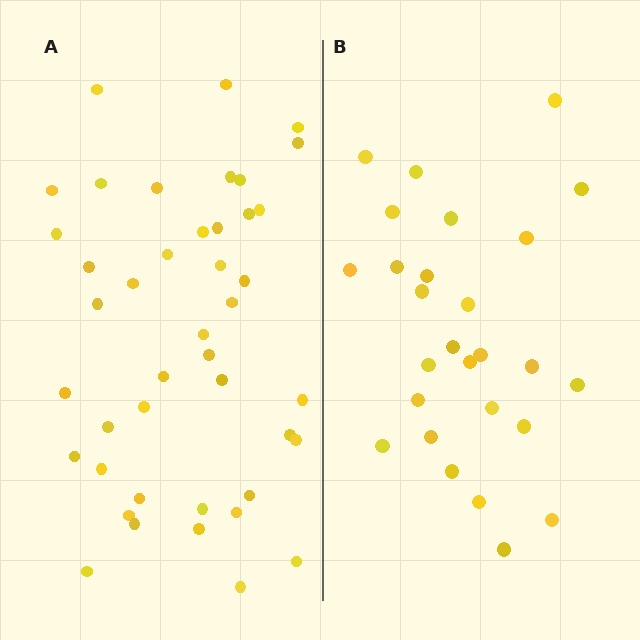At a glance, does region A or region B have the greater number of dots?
Region A (the left region) has more dots.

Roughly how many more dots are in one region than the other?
Region A has approximately 15 more dots than region B.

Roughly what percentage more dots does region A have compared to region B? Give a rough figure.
About 60% more.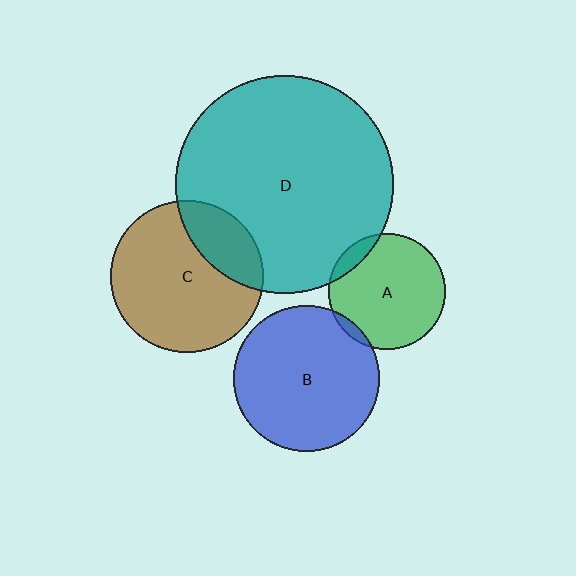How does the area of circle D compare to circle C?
Approximately 2.0 times.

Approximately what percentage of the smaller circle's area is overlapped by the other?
Approximately 5%.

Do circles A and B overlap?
Yes.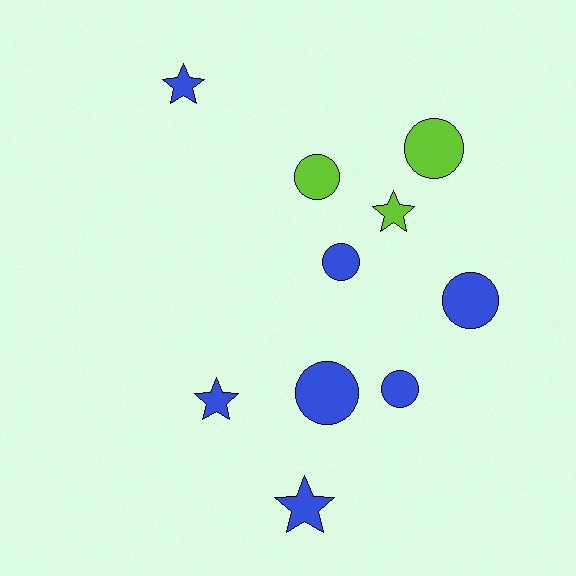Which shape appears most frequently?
Circle, with 6 objects.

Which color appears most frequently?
Blue, with 7 objects.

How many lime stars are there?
There is 1 lime star.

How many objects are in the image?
There are 10 objects.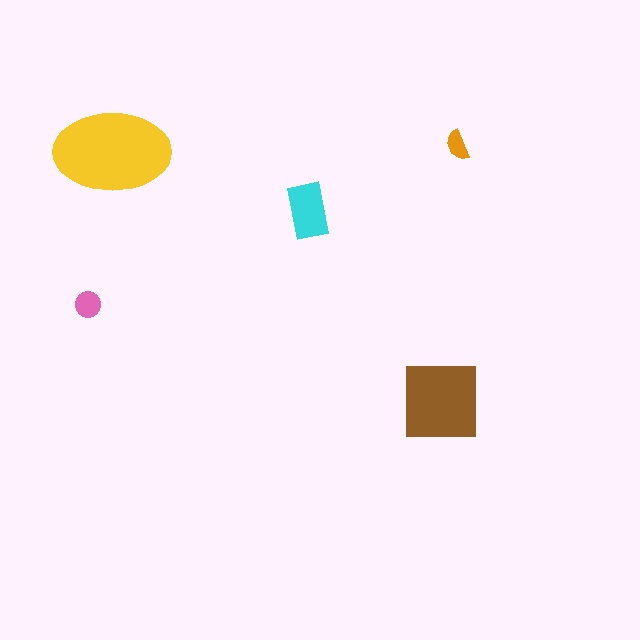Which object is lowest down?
The brown square is bottommost.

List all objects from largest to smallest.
The yellow ellipse, the brown square, the cyan rectangle, the pink circle, the orange semicircle.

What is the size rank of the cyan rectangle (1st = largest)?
3rd.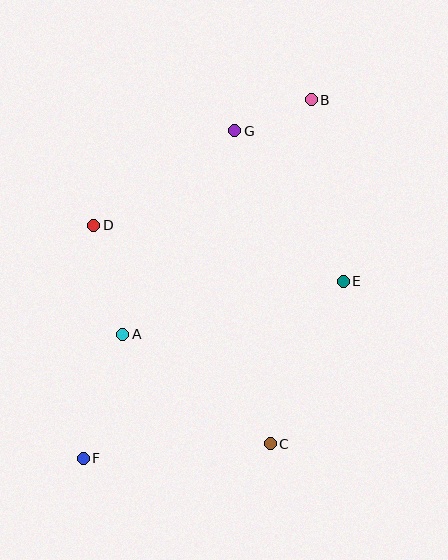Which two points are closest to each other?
Points B and G are closest to each other.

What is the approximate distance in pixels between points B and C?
The distance between B and C is approximately 346 pixels.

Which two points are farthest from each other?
Points B and F are farthest from each other.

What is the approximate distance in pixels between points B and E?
The distance between B and E is approximately 184 pixels.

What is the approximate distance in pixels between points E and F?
The distance between E and F is approximately 314 pixels.